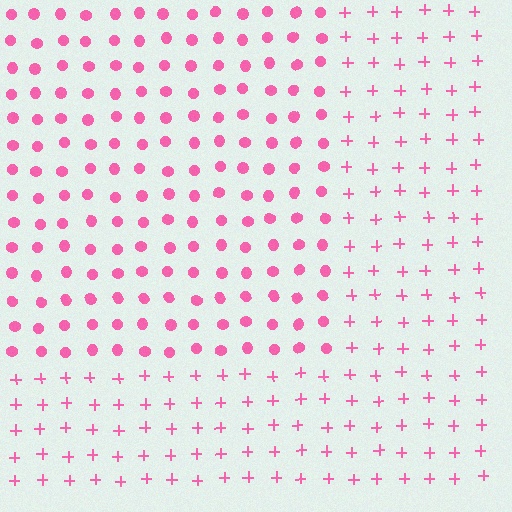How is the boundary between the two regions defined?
The boundary is defined by a change in element shape: circles inside vs. plus signs outside. All elements share the same color and spacing.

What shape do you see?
I see a rectangle.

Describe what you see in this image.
The image is filled with small pink elements arranged in a uniform grid. A rectangle-shaped region contains circles, while the surrounding area contains plus signs. The boundary is defined purely by the change in element shape.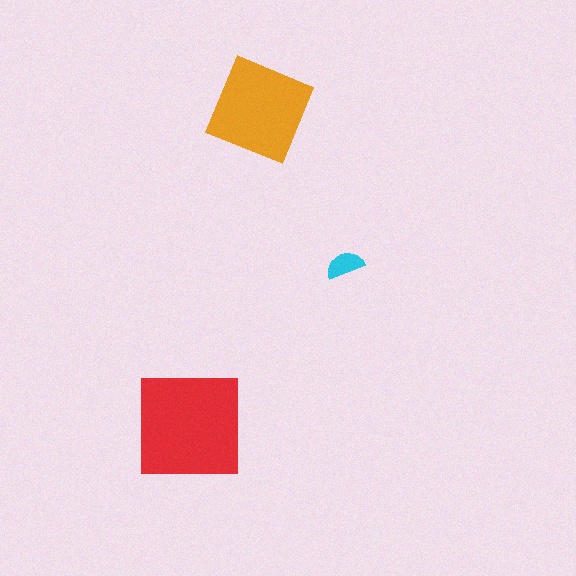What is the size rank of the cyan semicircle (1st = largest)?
3rd.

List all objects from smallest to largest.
The cyan semicircle, the orange diamond, the red square.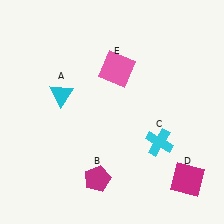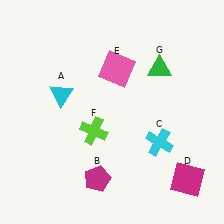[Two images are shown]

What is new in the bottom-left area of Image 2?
A lime cross (F) was added in the bottom-left area of Image 2.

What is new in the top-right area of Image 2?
A green triangle (G) was added in the top-right area of Image 2.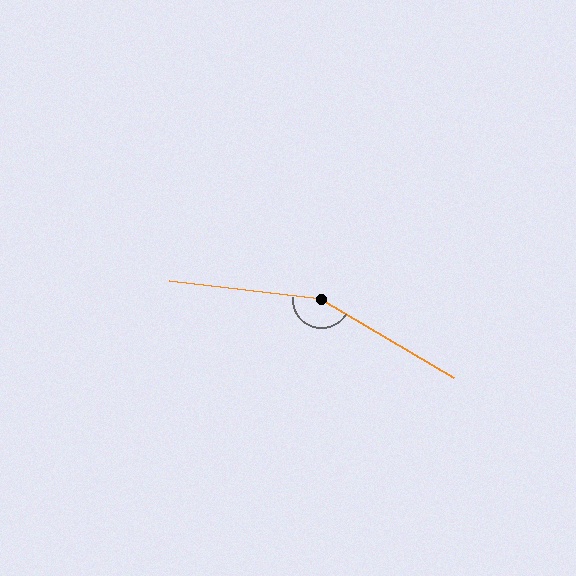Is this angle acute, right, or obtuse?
It is obtuse.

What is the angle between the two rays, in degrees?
Approximately 157 degrees.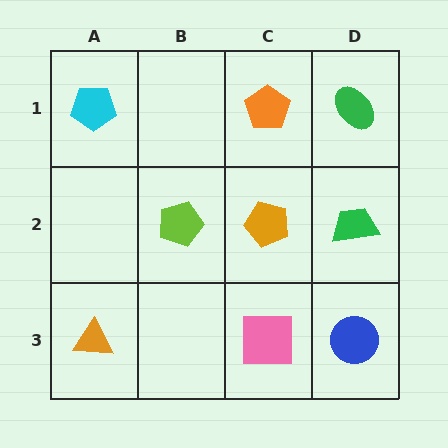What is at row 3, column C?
A pink square.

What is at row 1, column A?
A cyan pentagon.